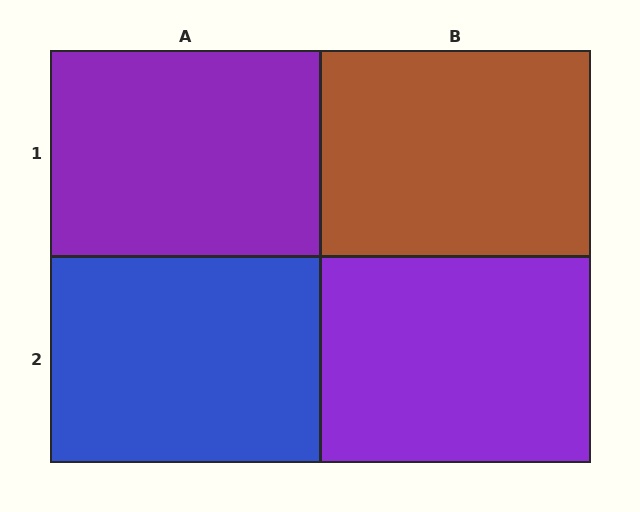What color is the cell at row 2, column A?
Blue.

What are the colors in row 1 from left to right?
Purple, brown.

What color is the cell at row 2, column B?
Purple.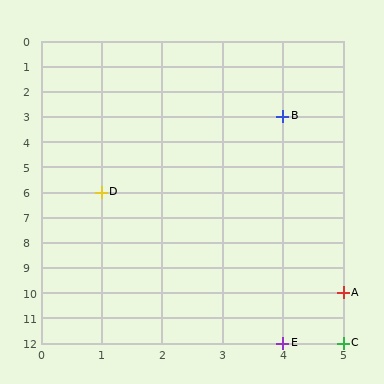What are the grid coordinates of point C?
Point C is at grid coordinates (5, 12).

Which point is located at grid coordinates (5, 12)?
Point C is at (5, 12).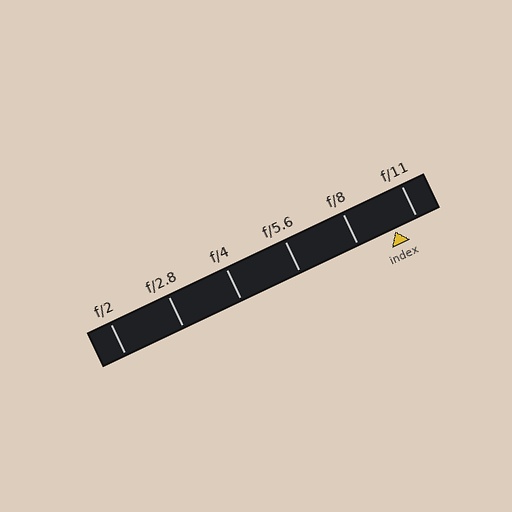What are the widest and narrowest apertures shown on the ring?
The widest aperture shown is f/2 and the narrowest is f/11.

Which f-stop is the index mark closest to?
The index mark is closest to f/11.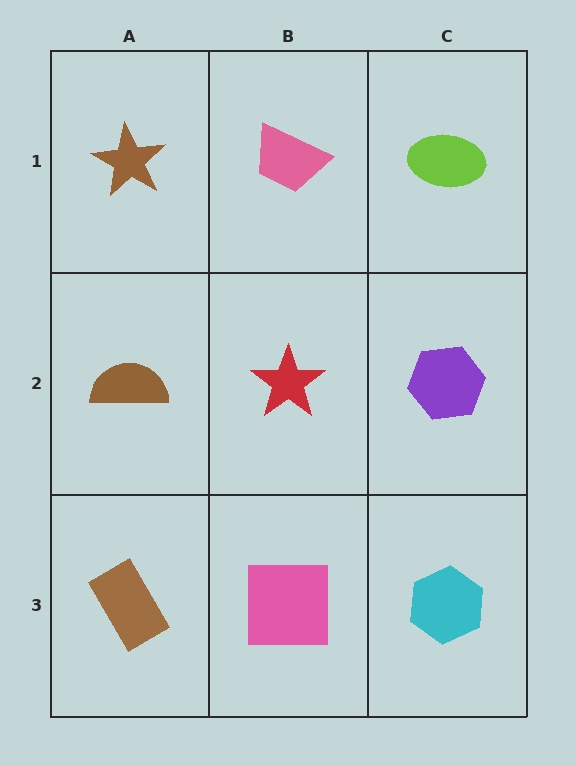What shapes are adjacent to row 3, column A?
A brown semicircle (row 2, column A), a pink square (row 3, column B).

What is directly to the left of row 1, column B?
A brown star.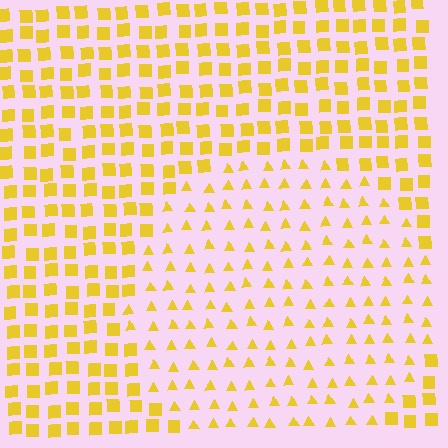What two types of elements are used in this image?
The image uses triangles inside the circle region and squares outside it.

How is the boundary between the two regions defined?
The boundary is defined by a change in element shape: triangles inside vs. squares outside. All elements share the same color and spacing.